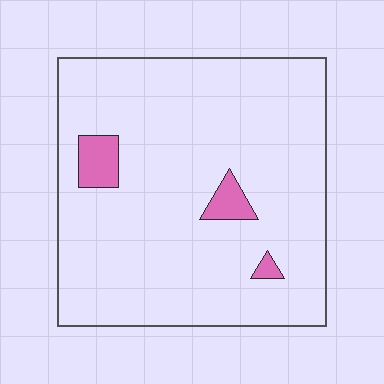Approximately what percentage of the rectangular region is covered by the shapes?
Approximately 5%.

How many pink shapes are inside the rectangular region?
3.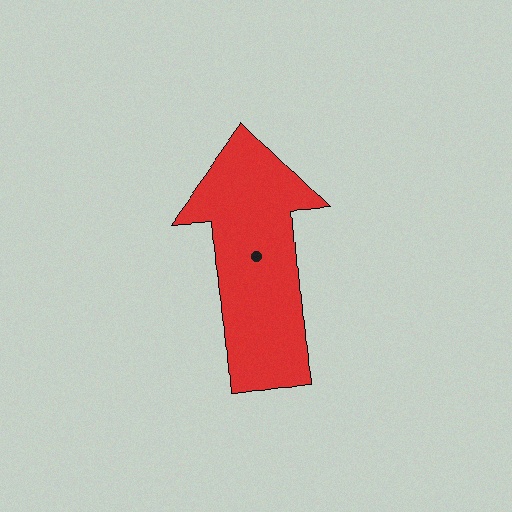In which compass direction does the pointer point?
North.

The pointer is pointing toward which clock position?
Roughly 12 o'clock.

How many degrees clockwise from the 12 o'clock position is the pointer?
Approximately 355 degrees.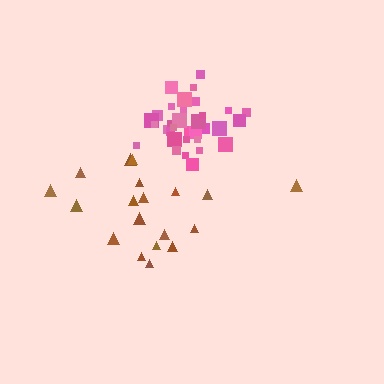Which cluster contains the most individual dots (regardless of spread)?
Pink (34).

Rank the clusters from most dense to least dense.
pink, brown.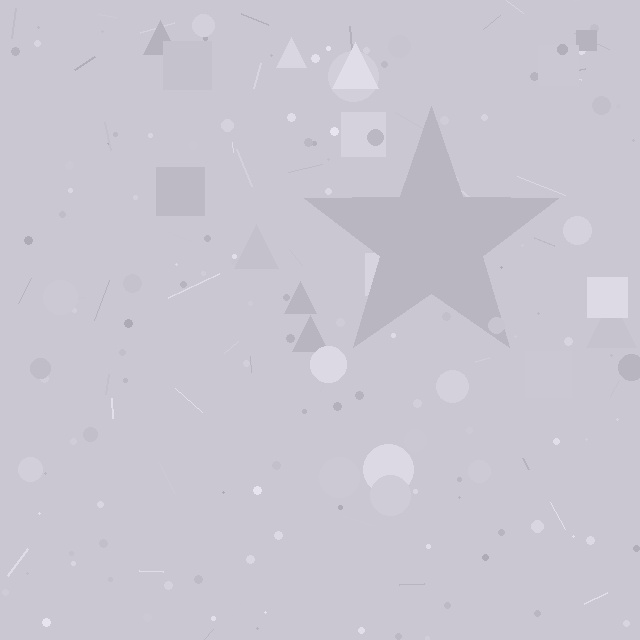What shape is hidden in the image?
A star is hidden in the image.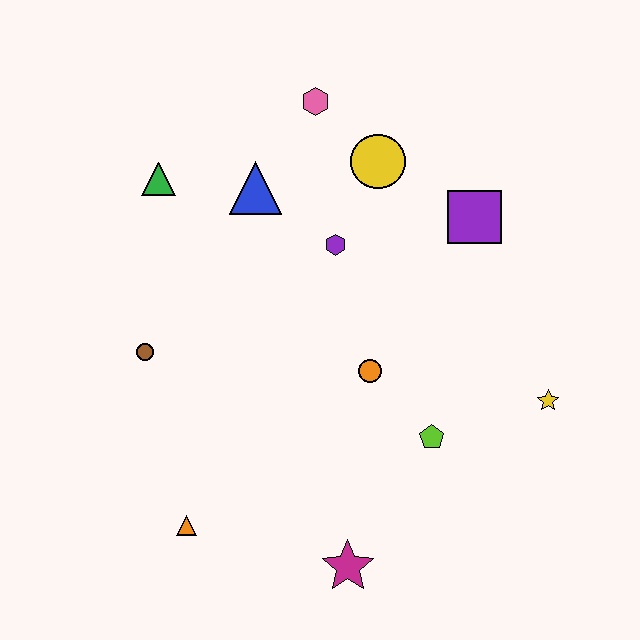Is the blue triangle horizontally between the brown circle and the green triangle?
No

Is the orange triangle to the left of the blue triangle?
Yes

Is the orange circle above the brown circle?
No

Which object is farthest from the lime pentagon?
The green triangle is farthest from the lime pentagon.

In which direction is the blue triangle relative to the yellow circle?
The blue triangle is to the left of the yellow circle.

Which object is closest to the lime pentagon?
The orange circle is closest to the lime pentagon.